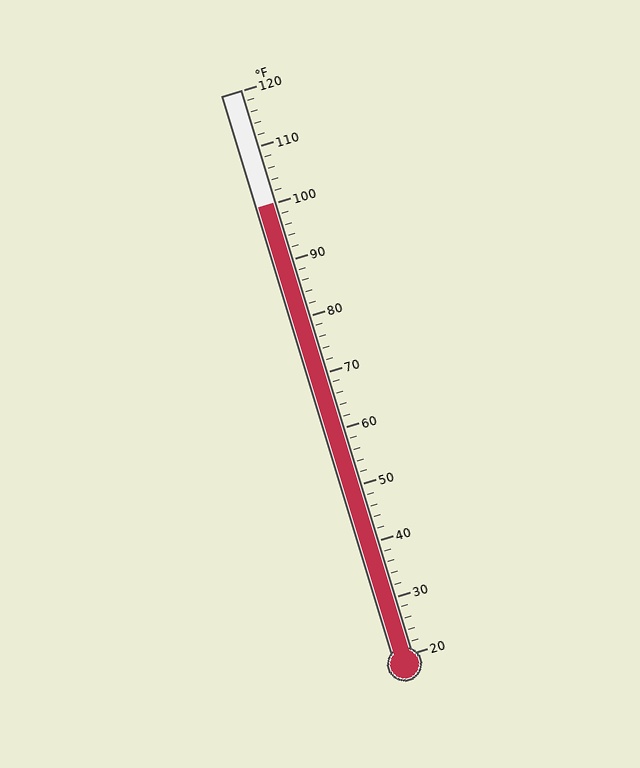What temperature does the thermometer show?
The thermometer shows approximately 100°F.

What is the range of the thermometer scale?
The thermometer scale ranges from 20°F to 120°F.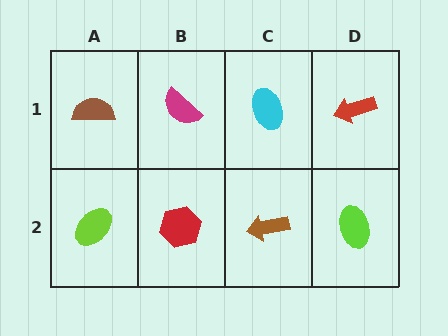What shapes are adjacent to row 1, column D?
A lime ellipse (row 2, column D), a cyan ellipse (row 1, column C).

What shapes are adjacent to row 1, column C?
A brown arrow (row 2, column C), a magenta semicircle (row 1, column B), a red arrow (row 1, column D).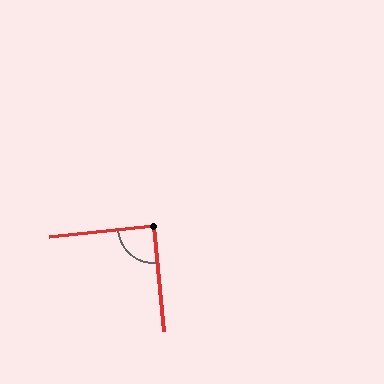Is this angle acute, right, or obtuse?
It is approximately a right angle.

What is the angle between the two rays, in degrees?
Approximately 90 degrees.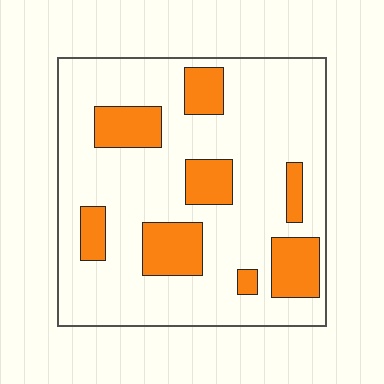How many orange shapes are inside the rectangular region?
8.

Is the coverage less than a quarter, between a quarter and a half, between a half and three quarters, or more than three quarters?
Less than a quarter.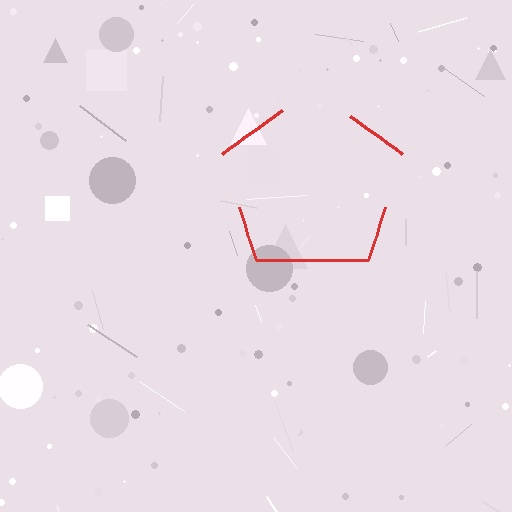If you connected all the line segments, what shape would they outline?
They would outline a pentagon.